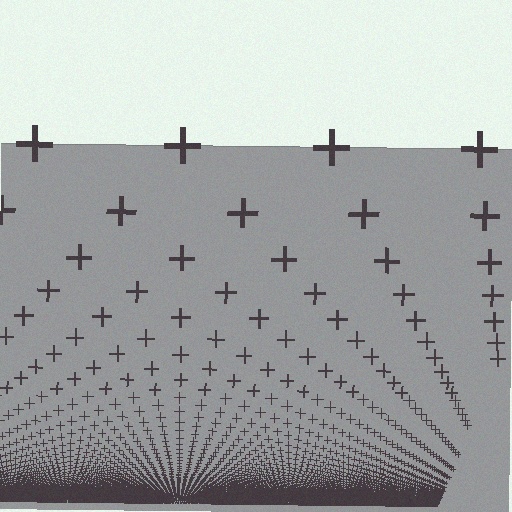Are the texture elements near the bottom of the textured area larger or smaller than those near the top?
Smaller. The gradient is inverted — elements near the bottom are smaller and denser.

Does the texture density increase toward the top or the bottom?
Density increases toward the bottom.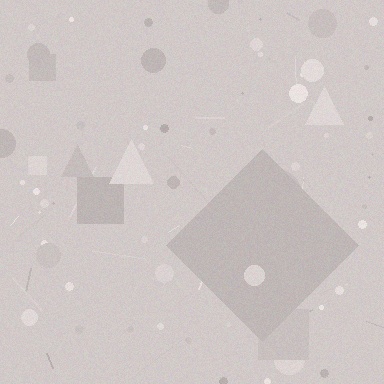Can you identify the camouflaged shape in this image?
The camouflaged shape is a diamond.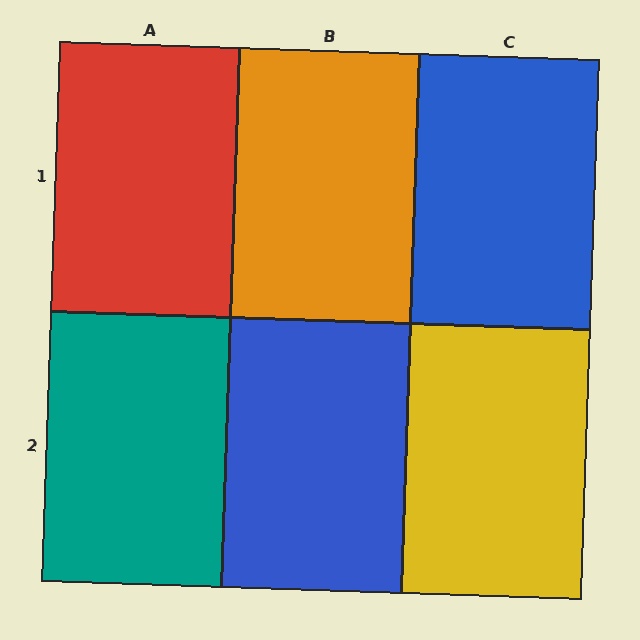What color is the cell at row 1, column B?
Orange.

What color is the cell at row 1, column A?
Red.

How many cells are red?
1 cell is red.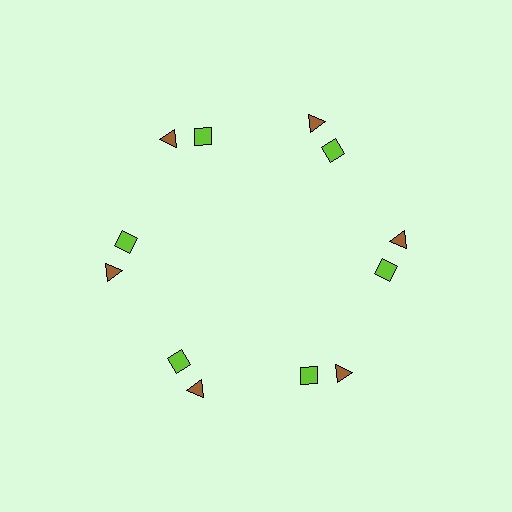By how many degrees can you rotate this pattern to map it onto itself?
The pattern maps onto itself every 60 degrees of rotation.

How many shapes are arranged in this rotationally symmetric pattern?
There are 12 shapes, arranged in 6 groups of 2.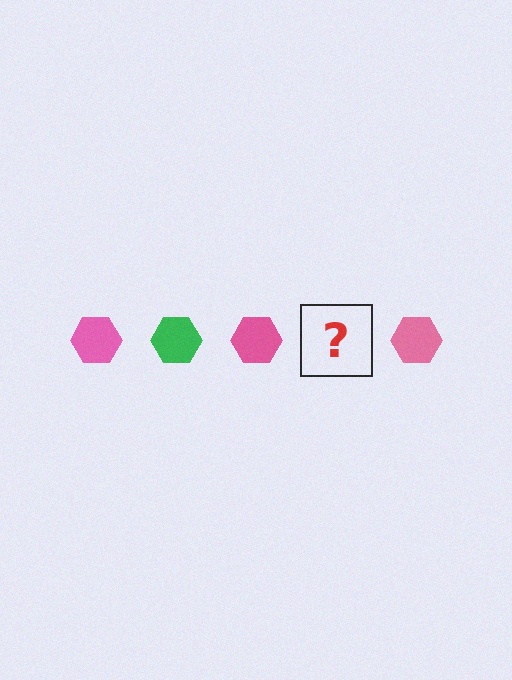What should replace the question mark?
The question mark should be replaced with a green hexagon.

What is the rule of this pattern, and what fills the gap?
The rule is that the pattern cycles through pink, green hexagons. The gap should be filled with a green hexagon.